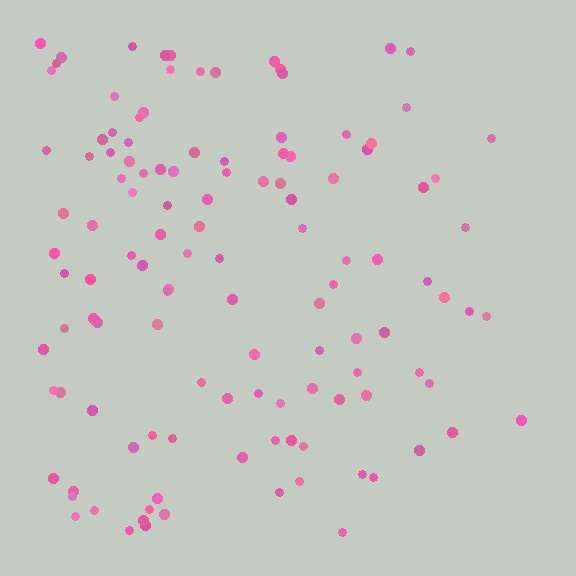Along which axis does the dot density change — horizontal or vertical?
Horizontal.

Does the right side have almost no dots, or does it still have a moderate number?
Still a moderate number, just noticeably fewer than the left.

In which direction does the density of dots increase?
From right to left, with the left side densest.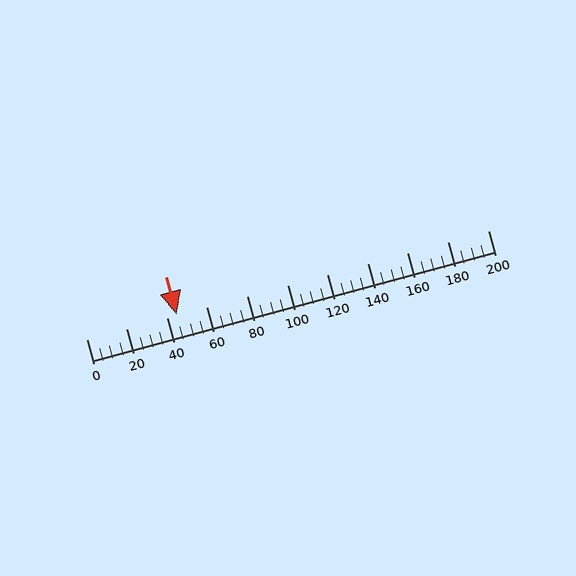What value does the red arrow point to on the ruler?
The red arrow points to approximately 45.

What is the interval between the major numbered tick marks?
The major tick marks are spaced 20 units apart.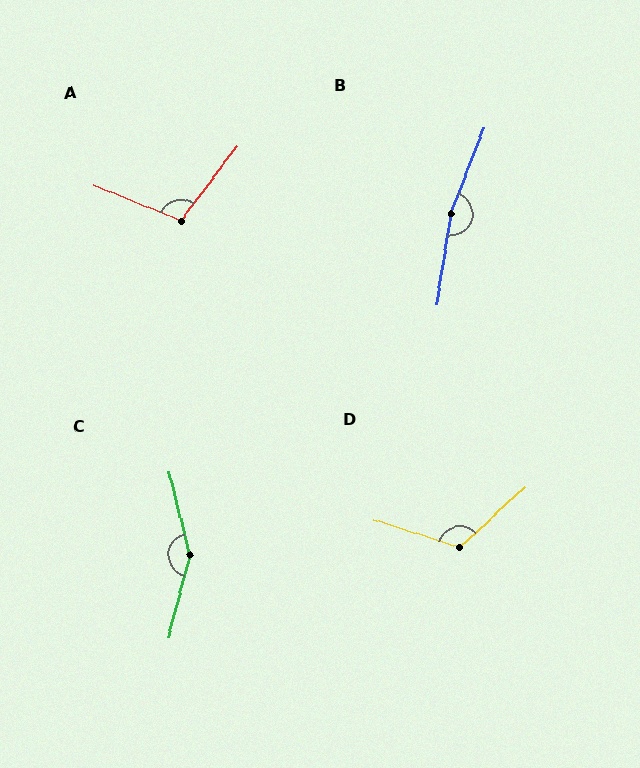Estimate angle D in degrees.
Approximately 120 degrees.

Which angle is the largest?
B, at approximately 168 degrees.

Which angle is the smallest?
A, at approximately 105 degrees.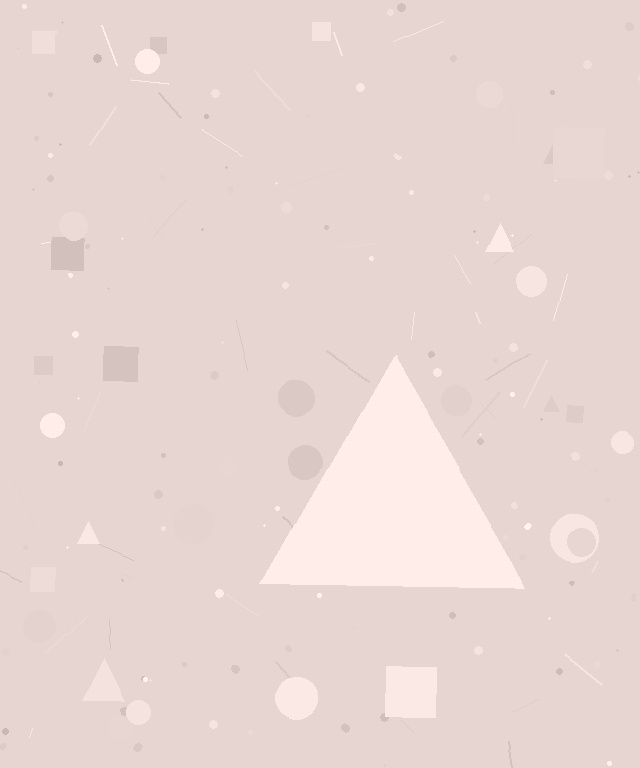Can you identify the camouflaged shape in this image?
The camouflaged shape is a triangle.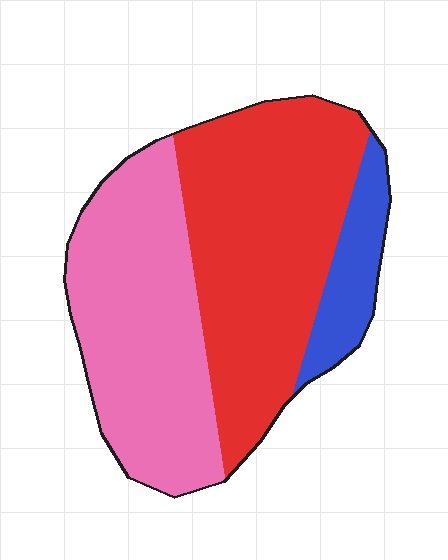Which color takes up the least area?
Blue, at roughly 10%.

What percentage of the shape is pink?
Pink covers 41% of the shape.